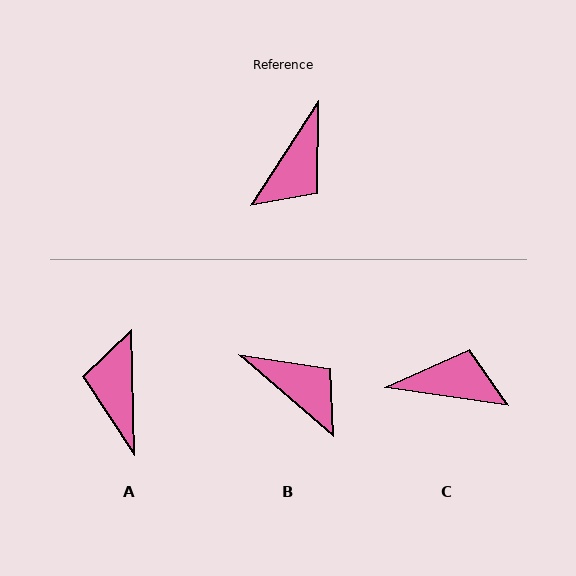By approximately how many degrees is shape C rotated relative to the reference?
Approximately 115 degrees counter-clockwise.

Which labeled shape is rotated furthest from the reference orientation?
A, about 146 degrees away.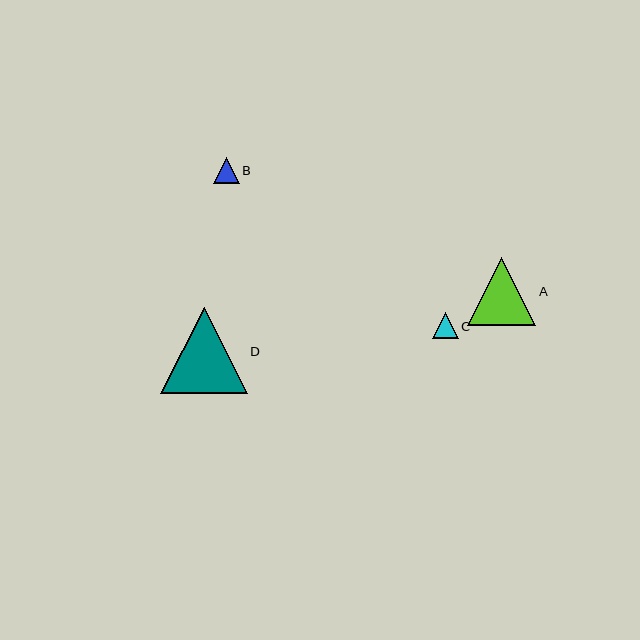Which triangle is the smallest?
Triangle C is the smallest with a size of approximately 25 pixels.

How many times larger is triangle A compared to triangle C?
Triangle A is approximately 2.7 times the size of triangle C.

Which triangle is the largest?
Triangle D is the largest with a size of approximately 86 pixels.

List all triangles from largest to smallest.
From largest to smallest: D, A, B, C.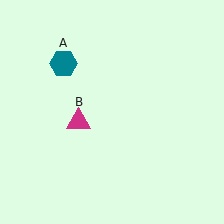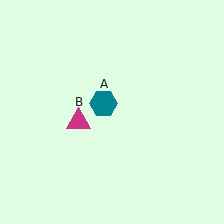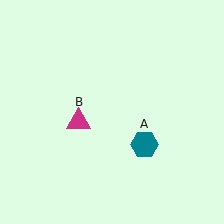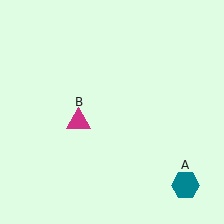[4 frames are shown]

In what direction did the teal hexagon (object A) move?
The teal hexagon (object A) moved down and to the right.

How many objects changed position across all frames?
1 object changed position: teal hexagon (object A).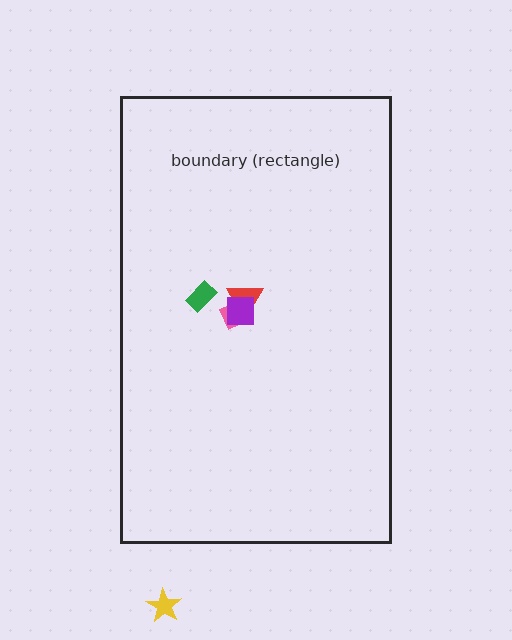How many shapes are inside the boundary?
4 inside, 1 outside.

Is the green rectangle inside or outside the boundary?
Inside.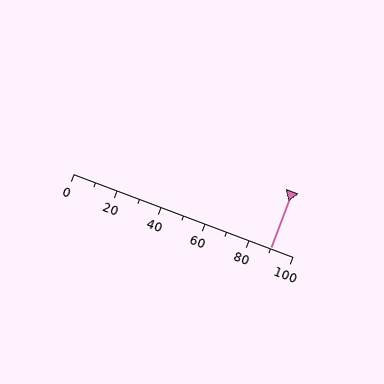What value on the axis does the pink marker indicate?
The marker indicates approximately 90.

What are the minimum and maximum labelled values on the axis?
The axis runs from 0 to 100.